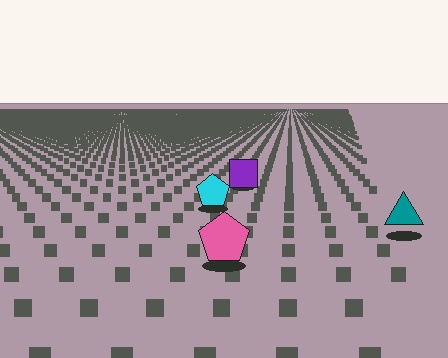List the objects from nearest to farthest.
From nearest to farthest: the pink pentagon, the teal triangle, the cyan pentagon, the purple square.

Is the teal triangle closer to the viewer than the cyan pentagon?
Yes. The teal triangle is closer — you can tell from the texture gradient: the ground texture is coarser near it.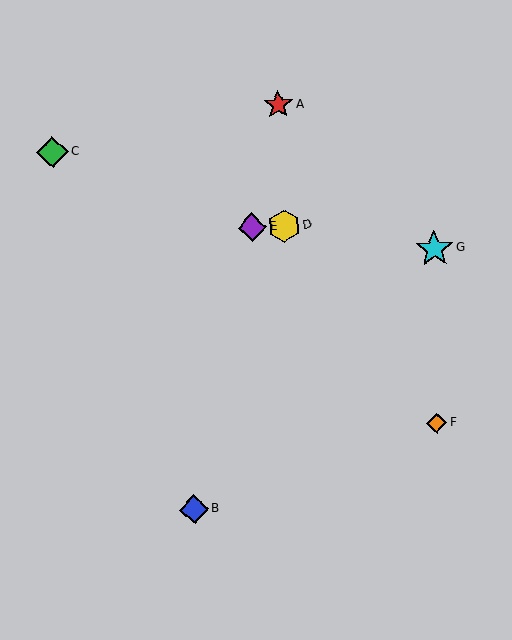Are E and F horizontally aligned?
No, E is at y≈227 and F is at y≈423.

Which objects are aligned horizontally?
Objects D, E are aligned horizontally.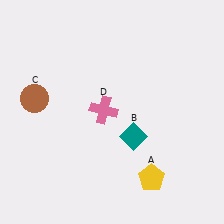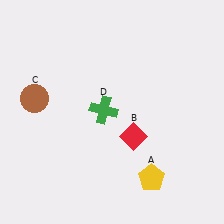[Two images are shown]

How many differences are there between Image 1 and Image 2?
There are 2 differences between the two images.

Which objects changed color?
B changed from teal to red. D changed from pink to green.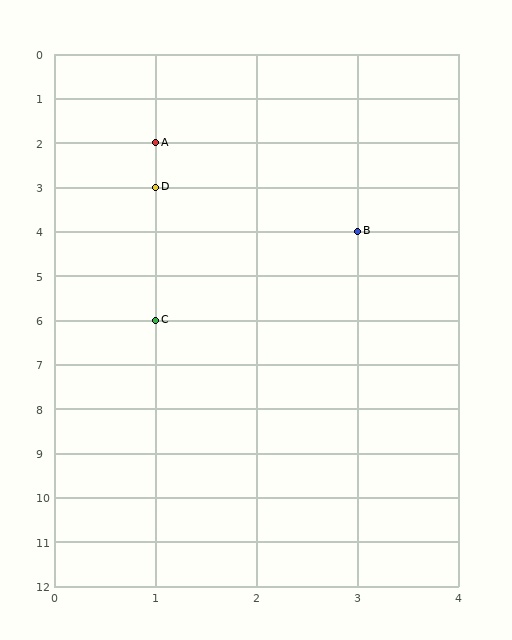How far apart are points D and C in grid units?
Points D and C are 3 rows apart.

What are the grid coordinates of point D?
Point D is at grid coordinates (1, 3).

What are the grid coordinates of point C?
Point C is at grid coordinates (1, 6).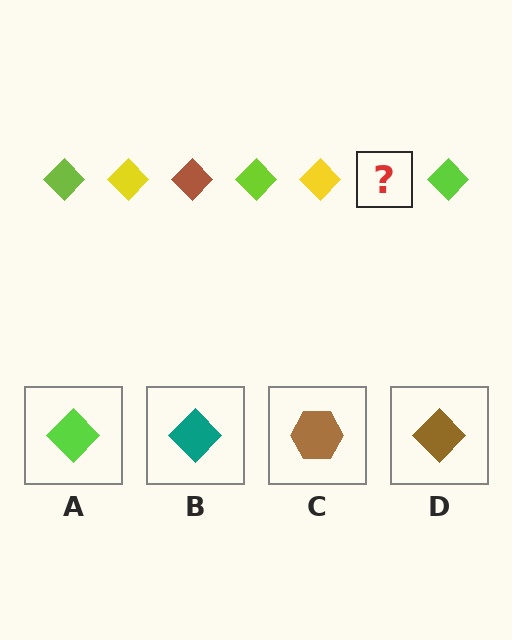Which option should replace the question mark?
Option D.